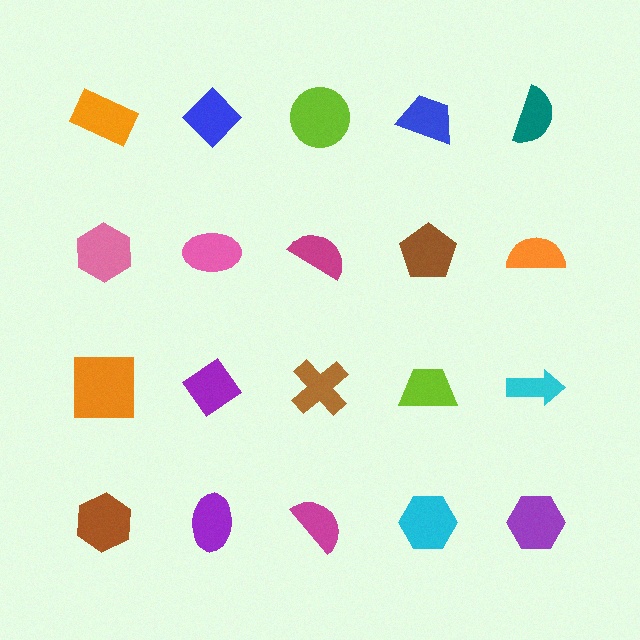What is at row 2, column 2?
A pink ellipse.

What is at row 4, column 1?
A brown hexagon.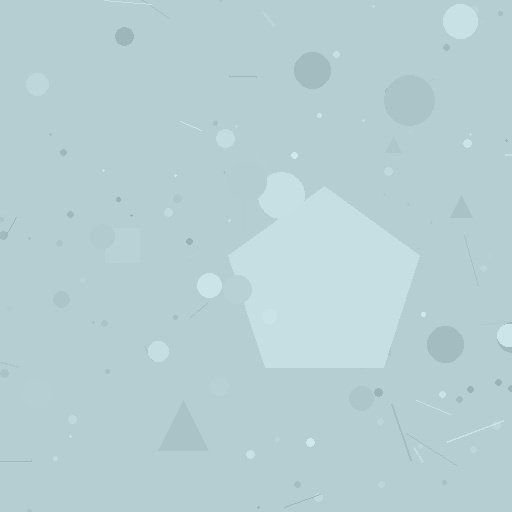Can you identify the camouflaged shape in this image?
The camouflaged shape is a pentagon.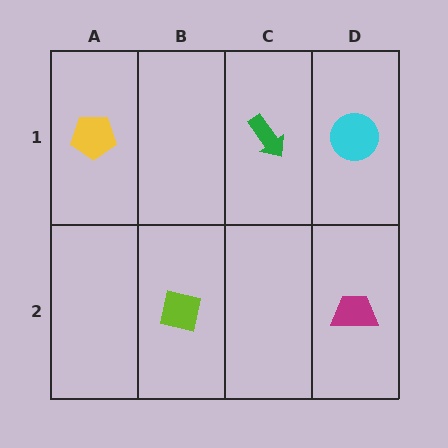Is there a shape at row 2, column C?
No, that cell is empty.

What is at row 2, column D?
A magenta trapezoid.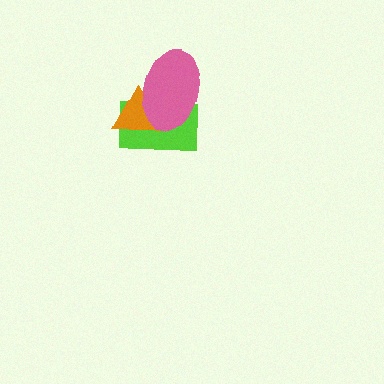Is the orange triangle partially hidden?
Yes, it is partially covered by another shape.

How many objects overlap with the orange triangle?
2 objects overlap with the orange triangle.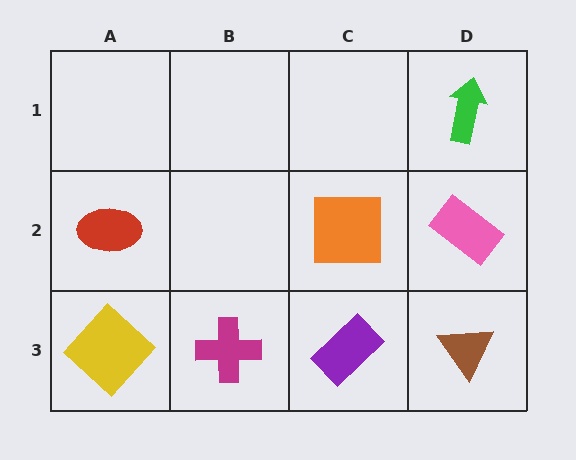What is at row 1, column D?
A green arrow.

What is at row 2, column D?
A pink rectangle.